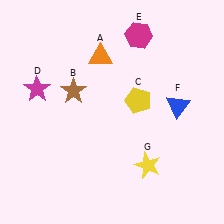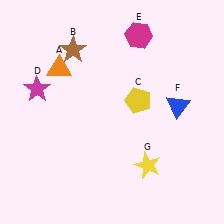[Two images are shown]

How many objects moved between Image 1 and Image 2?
2 objects moved between the two images.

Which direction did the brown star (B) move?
The brown star (B) moved up.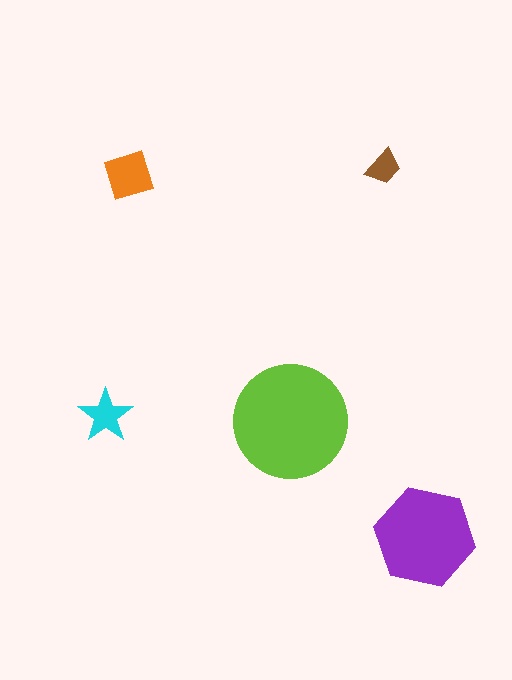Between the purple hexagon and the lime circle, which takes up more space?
The lime circle.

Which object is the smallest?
The brown trapezoid.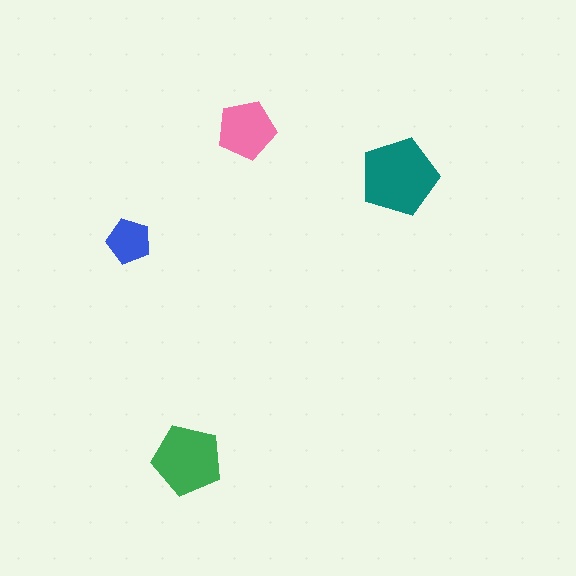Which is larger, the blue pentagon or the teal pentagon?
The teal one.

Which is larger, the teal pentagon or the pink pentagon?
The teal one.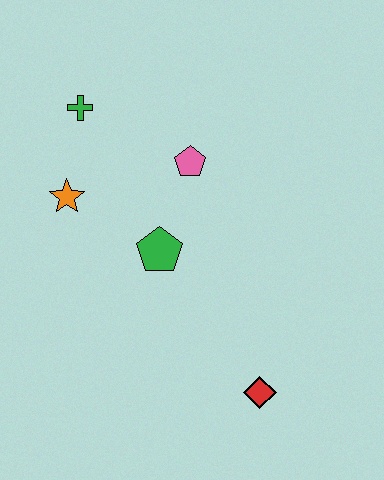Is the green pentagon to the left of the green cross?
No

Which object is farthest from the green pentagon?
The red diamond is farthest from the green pentagon.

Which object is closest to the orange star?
The green cross is closest to the orange star.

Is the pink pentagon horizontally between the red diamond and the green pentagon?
Yes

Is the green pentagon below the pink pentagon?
Yes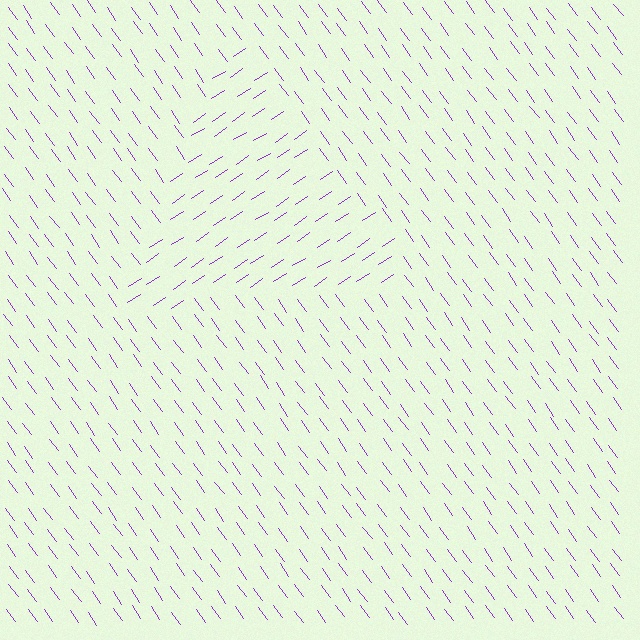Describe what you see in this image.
The image is filled with small purple line segments. A triangle region in the image has lines oriented differently from the surrounding lines, creating a visible texture boundary.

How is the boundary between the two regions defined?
The boundary is defined purely by a change in line orientation (approximately 88 degrees difference). All lines are the same color and thickness.